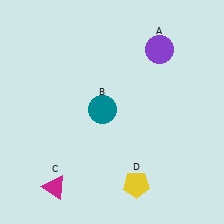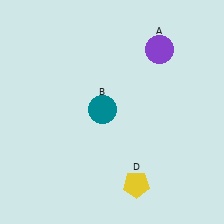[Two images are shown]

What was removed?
The magenta triangle (C) was removed in Image 2.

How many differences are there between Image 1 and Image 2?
There is 1 difference between the two images.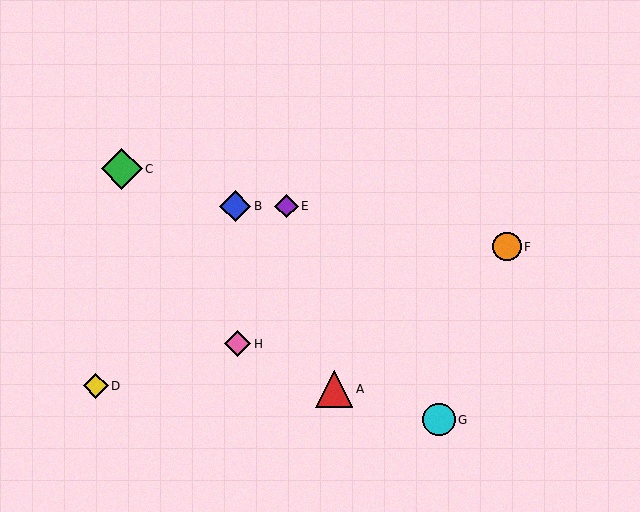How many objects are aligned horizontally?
2 objects (B, E) are aligned horizontally.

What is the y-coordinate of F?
Object F is at y≈247.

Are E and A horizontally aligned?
No, E is at y≈206 and A is at y≈389.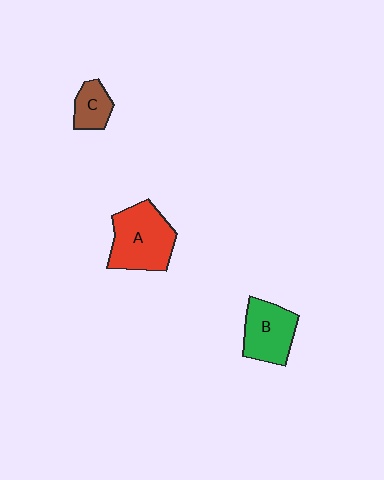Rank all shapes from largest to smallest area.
From largest to smallest: A (red), B (green), C (brown).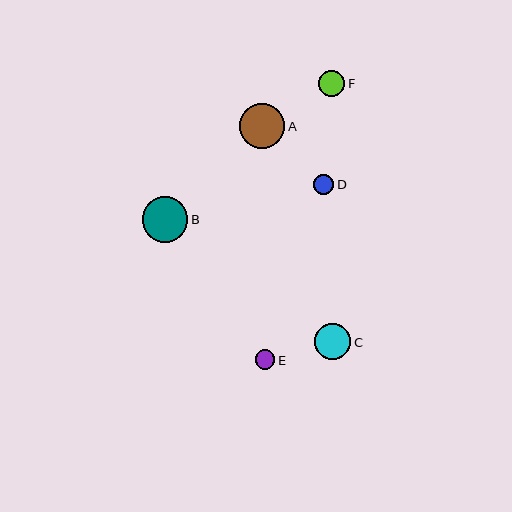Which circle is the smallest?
Circle E is the smallest with a size of approximately 20 pixels.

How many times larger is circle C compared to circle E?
Circle C is approximately 1.8 times the size of circle E.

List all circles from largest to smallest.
From largest to smallest: B, A, C, F, D, E.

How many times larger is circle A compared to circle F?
Circle A is approximately 1.7 times the size of circle F.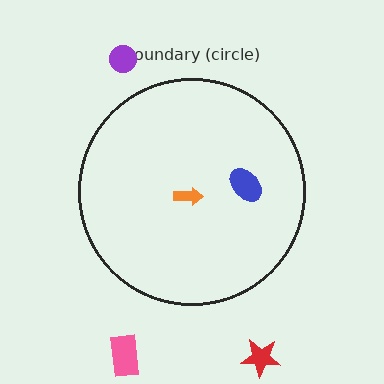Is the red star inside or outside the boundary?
Outside.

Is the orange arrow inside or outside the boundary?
Inside.